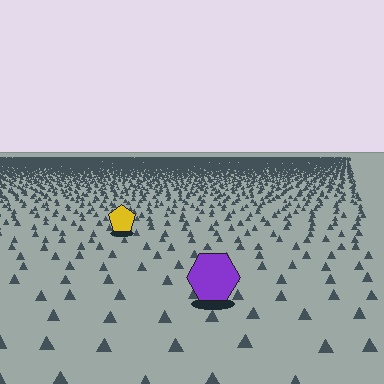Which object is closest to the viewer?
The purple hexagon is closest. The texture marks near it are larger and more spread out.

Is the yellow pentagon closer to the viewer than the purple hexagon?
No. The purple hexagon is closer — you can tell from the texture gradient: the ground texture is coarser near it.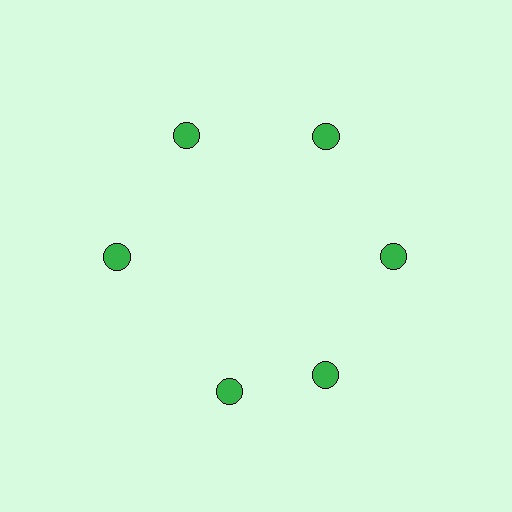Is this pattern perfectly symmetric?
No. The 6 green circles are arranged in a ring, but one element near the 7 o'clock position is rotated out of alignment along the ring, breaking the 6-fold rotational symmetry.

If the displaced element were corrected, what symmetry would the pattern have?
It would have 6-fold rotational symmetry — the pattern would map onto itself every 60 degrees.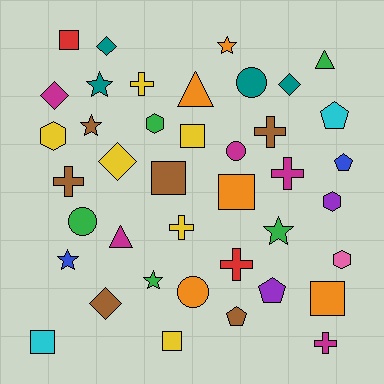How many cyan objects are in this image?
There are 2 cyan objects.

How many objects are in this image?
There are 40 objects.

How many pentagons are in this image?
There are 4 pentagons.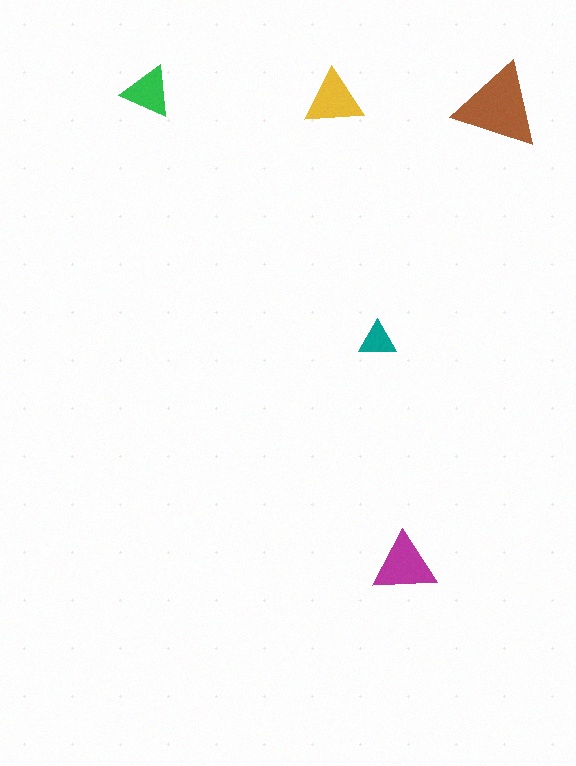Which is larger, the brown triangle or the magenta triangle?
The brown one.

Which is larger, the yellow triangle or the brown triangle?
The brown one.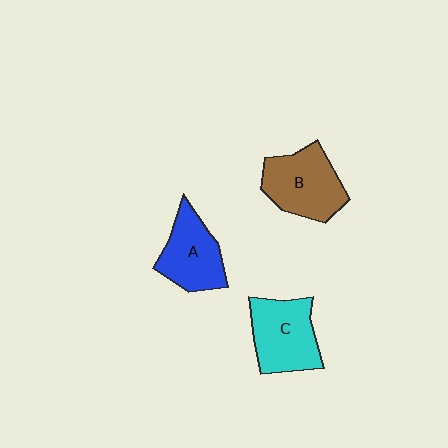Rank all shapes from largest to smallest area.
From largest to smallest: B (brown), C (cyan), A (blue).